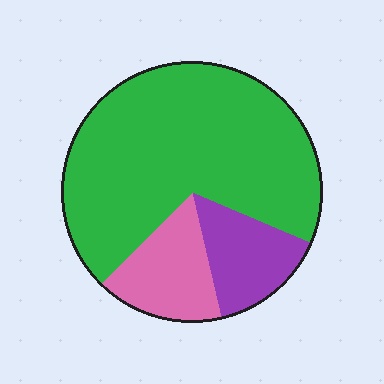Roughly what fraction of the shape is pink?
Pink covers roughly 15% of the shape.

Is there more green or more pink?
Green.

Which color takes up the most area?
Green, at roughly 70%.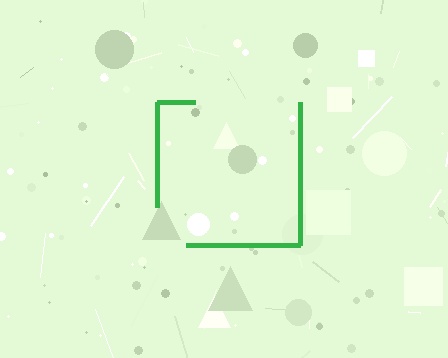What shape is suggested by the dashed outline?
The dashed outline suggests a square.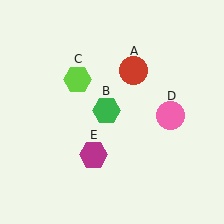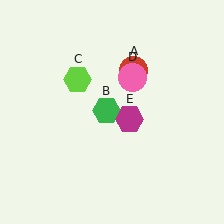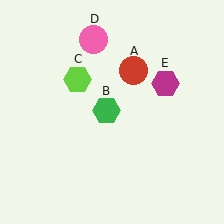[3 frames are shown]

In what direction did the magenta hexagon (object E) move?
The magenta hexagon (object E) moved up and to the right.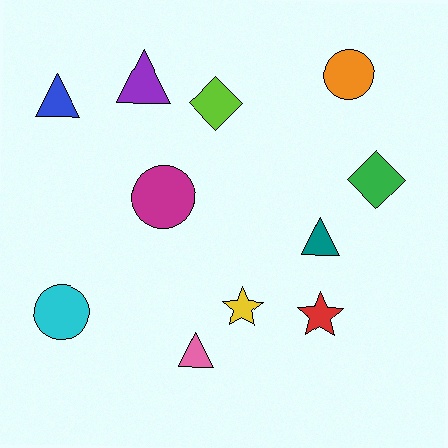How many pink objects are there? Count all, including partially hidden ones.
There is 1 pink object.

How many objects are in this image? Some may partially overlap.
There are 11 objects.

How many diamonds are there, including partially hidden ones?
There are 2 diamonds.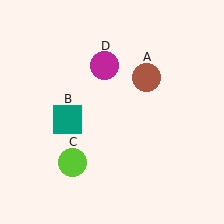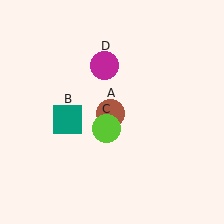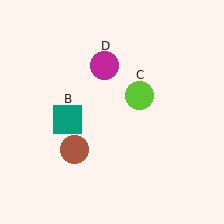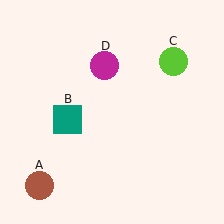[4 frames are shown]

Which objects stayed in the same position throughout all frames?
Teal square (object B) and magenta circle (object D) remained stationary.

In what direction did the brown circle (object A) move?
The brown circle (object A) moved down and to the left.